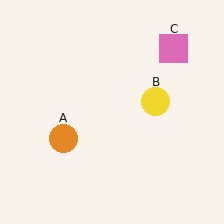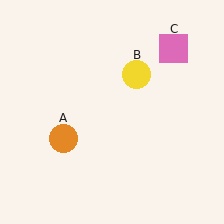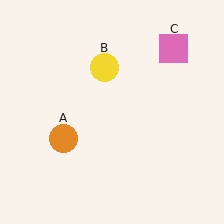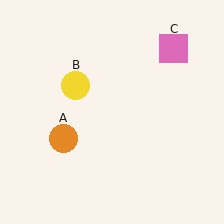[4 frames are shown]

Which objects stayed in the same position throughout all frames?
Orange circle (object A) and pink square (object C) remained stationary.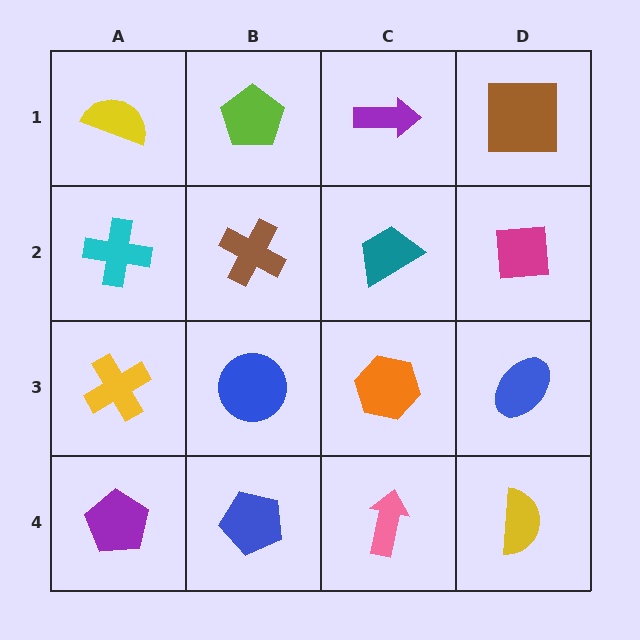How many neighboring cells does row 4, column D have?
2.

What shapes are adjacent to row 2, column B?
A lime pentagon (row 1, column B), a blue circle (row 3, column B), a cyan cross (row 2, column A), a teal trapezoid (row 2, column C).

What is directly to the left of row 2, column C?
A brown cross.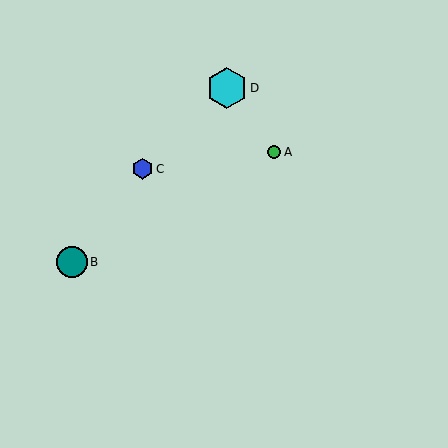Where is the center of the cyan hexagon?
The center of the cyan hexagon is at (227, 88).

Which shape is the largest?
The cyan hexagon (labeled D) is the largest.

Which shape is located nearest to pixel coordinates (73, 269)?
The teal circle (labeled B) at (72, 262) is nearest to that location.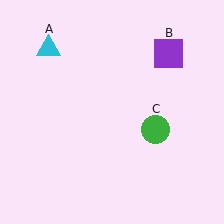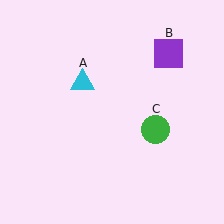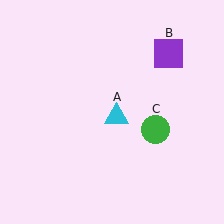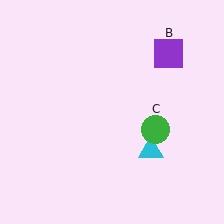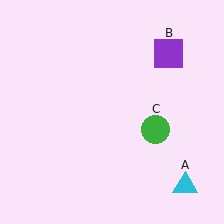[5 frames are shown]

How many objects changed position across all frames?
1 object changed position: cyan triangle (object A).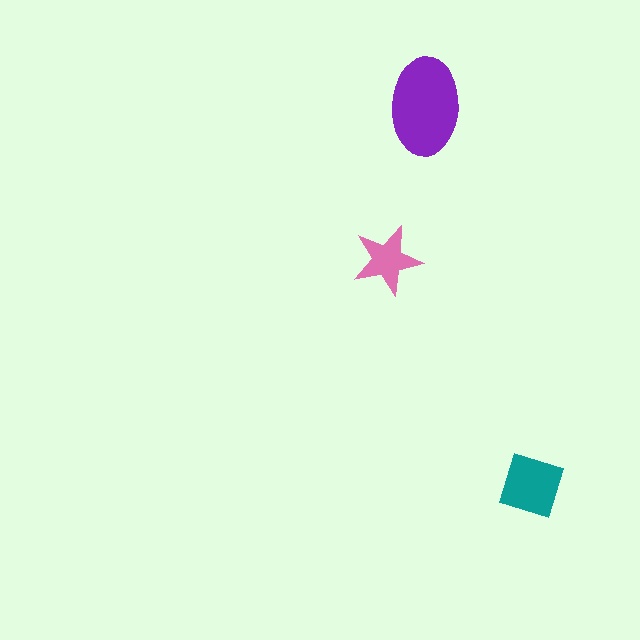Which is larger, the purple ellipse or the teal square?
The purple ellipse.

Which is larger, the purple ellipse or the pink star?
The purple ellipse.